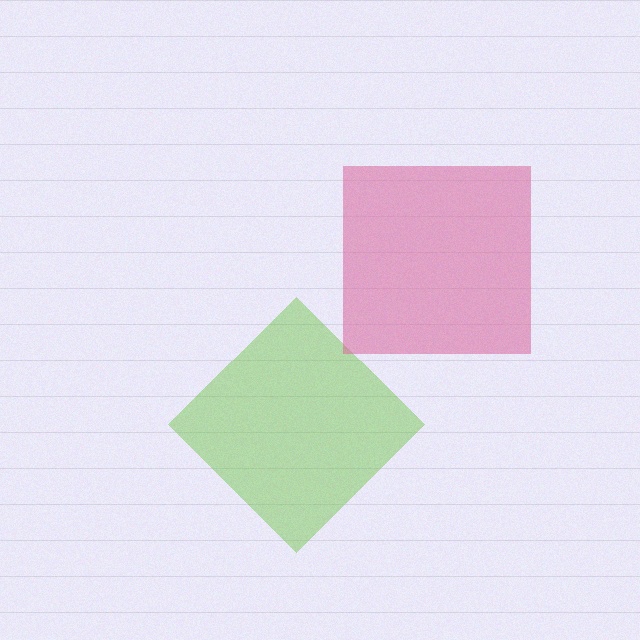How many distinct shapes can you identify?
There are 2 distinct shapes: a lime diamond, a pink square.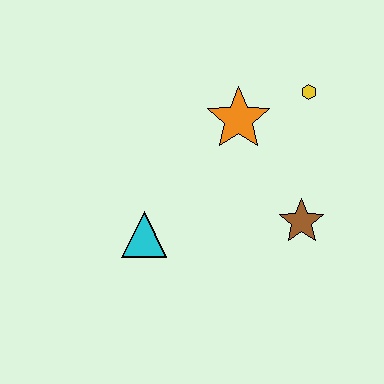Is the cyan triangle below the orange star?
Yes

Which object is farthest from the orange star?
The cyan triangle is farthest from the orange star.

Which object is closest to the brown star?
The orange star is closest to the brown star.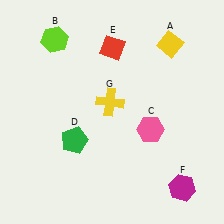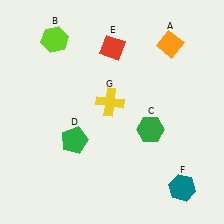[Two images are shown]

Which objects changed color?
A changed from yellow to orange. C changed from pink to green. F changed from magenta to teal.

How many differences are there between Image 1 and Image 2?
There are 3 differences between the two images.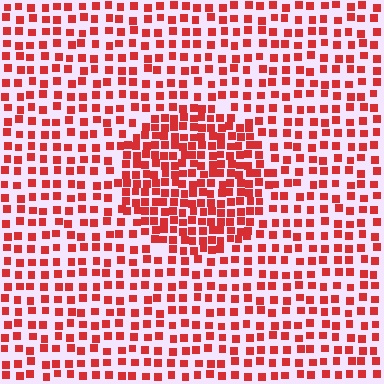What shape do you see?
I see a circle.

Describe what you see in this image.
The image contains small red elements arranged at two different densities. A circle-shaped region is visible where the elements are more densely packed than the surrounding area.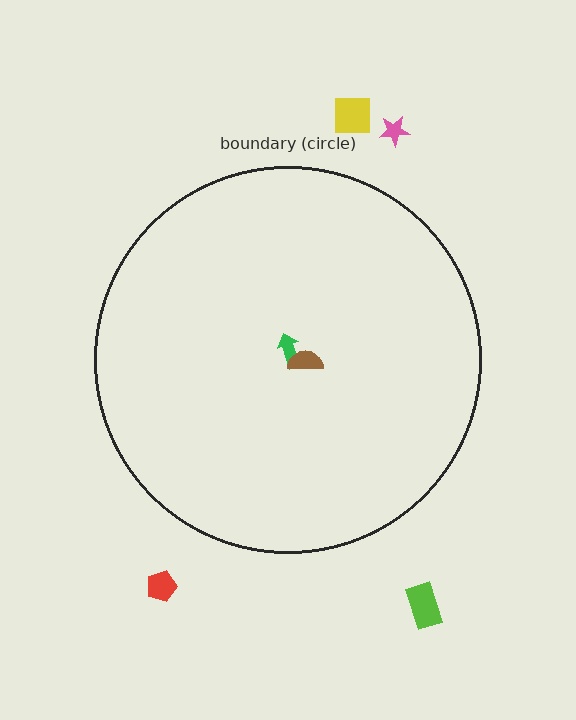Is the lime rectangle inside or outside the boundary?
Outside.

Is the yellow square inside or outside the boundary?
Outside.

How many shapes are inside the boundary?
2 inside, 4 outside.